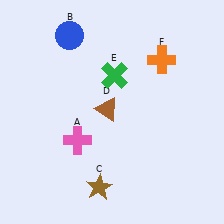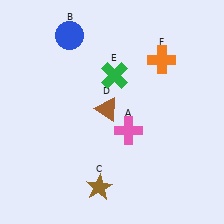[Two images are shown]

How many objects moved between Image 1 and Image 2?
1 object moved between the two images.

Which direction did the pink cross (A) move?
The pink cross (A) moved right.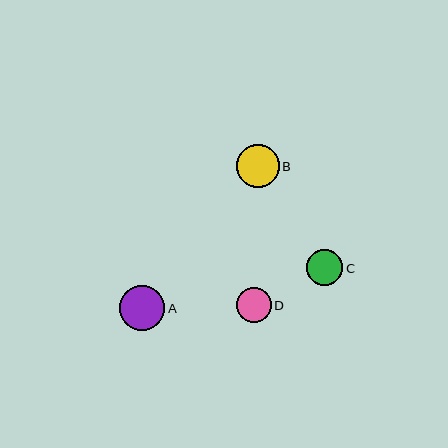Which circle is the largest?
Circle A is the largest with a size of approximately 45 pixels.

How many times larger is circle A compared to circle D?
Circle A is approximately 1.3 times the size of circle D.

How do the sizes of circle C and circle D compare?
Circle C and circle D are approximately the same size.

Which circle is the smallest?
Circle D is the smallest with a size of approximately 35 pixels.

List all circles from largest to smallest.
From largest to smallest: A, B, C, D.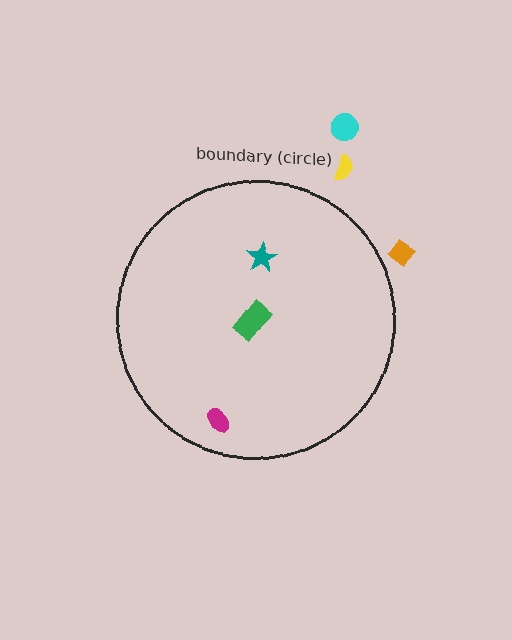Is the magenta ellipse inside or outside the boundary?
Inside.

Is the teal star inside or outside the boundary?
Inside.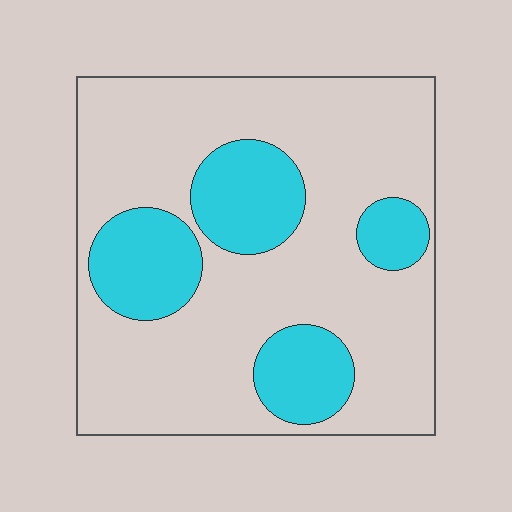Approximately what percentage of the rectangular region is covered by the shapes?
Approximately 25%.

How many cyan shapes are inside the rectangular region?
4.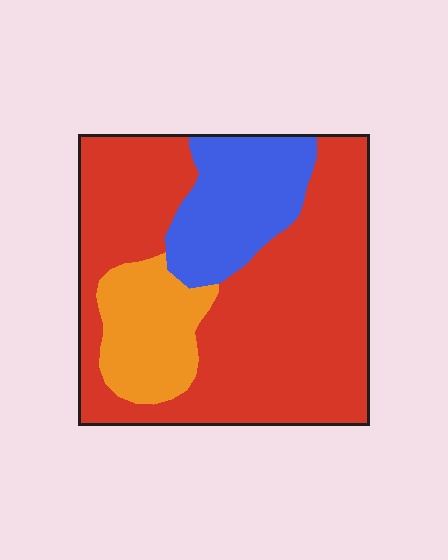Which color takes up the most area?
Red, at roughly 65%.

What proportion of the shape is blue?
Blue covers 19% of the shape.